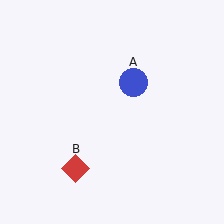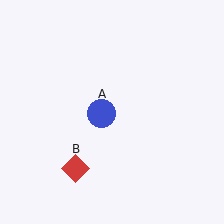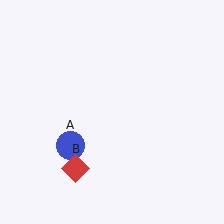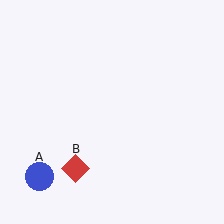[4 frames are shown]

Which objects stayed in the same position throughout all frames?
Red diamond (object B) remained stationary.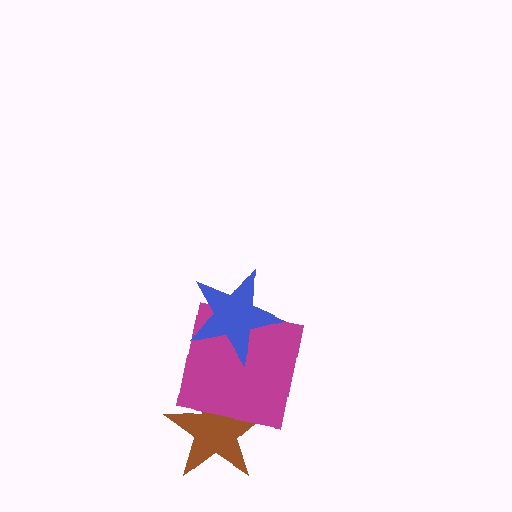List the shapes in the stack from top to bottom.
From top to bottom: the blue star, the magenta square, the brown star.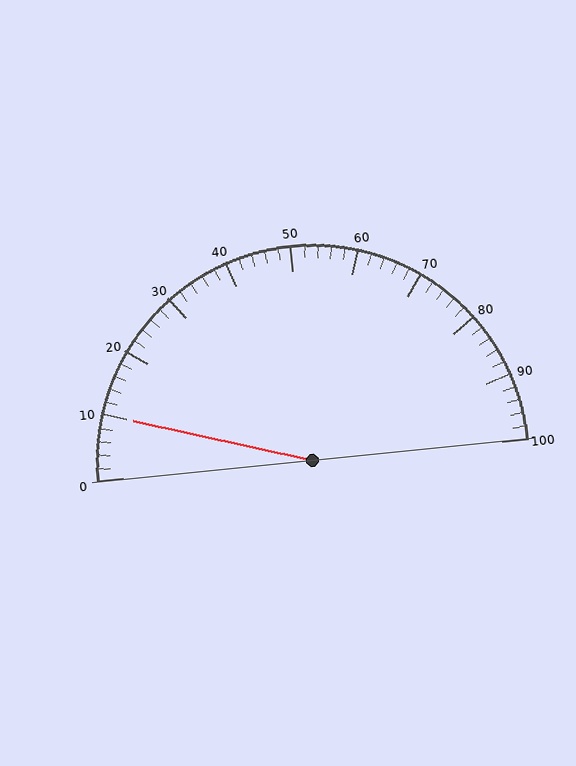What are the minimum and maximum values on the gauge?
The gauge ranges from 0 to 100.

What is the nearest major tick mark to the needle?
The nearest major tick mark is 10.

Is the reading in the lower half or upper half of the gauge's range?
The reading is in the lower half of the range (0 to 100).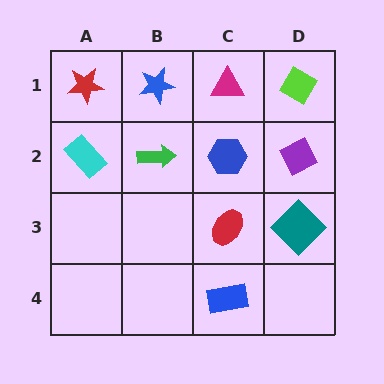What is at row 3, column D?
A teal diamond.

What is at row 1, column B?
A blue star.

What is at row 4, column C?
A blue rectangle.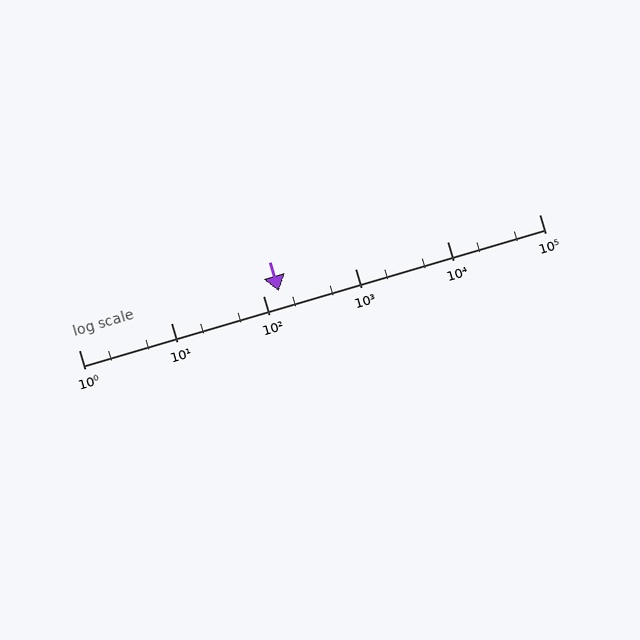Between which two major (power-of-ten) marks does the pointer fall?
The pointer is between 100 and 1000.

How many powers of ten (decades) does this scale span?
The scale spans 5 decades, from 1 to 100000.